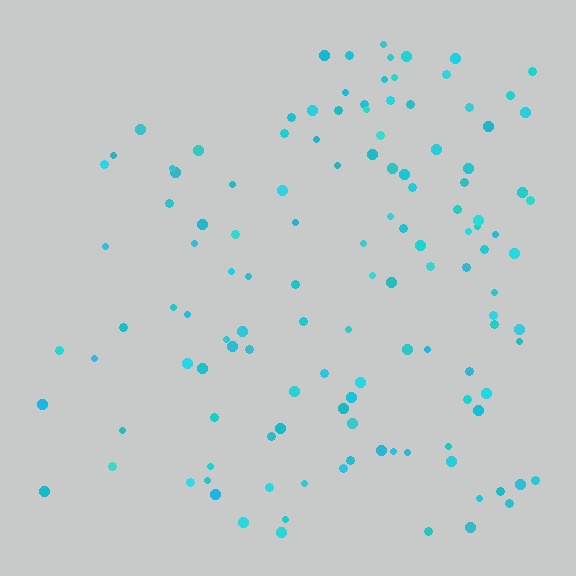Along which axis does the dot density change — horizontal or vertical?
Horizontal.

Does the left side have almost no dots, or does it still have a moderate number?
Still a moderate number, just noticeably fewer than the right.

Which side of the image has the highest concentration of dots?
The right.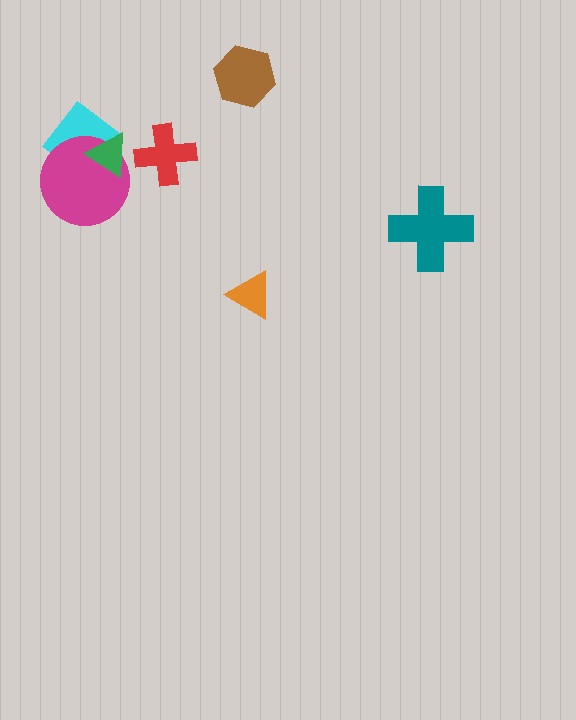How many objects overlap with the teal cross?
0 objects overlap with the teal cross.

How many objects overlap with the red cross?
0 objects overlap with the red cross.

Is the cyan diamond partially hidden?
Yes, it is partially covered by another shape.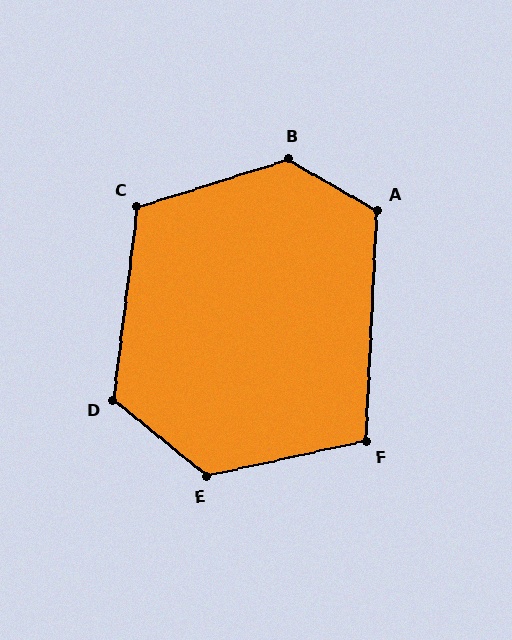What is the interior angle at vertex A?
Approximately 117 degrees (obtuse).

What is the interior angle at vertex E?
Approximately 129 degrees (obtuse).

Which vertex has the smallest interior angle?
F, at approximately 105 degrees.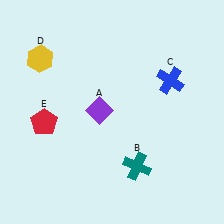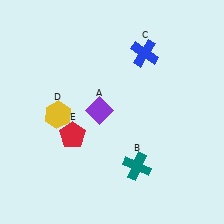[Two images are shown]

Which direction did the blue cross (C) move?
The blue cross (C) moved up.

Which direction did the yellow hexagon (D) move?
The yellow hexagon (D) moved down.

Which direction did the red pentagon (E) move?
The red pentagon (E) moved right.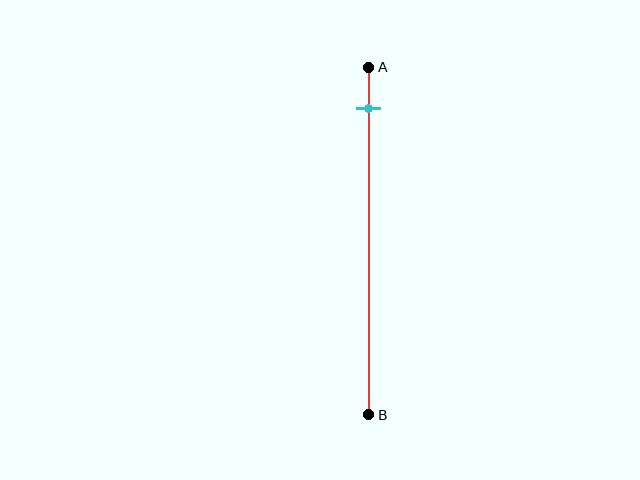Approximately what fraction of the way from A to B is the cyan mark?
The cyan mark is approximately 10% of the way from A to B.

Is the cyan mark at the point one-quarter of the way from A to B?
No, the mark is at about 10% from A, not at the 25% one-quarter point.